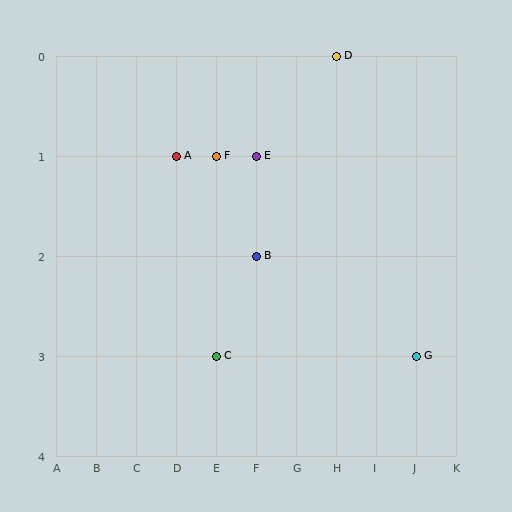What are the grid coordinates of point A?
Point A is at grid coordinates (D, 1).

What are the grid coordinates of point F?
Point F is at grid coordinates (E, 1).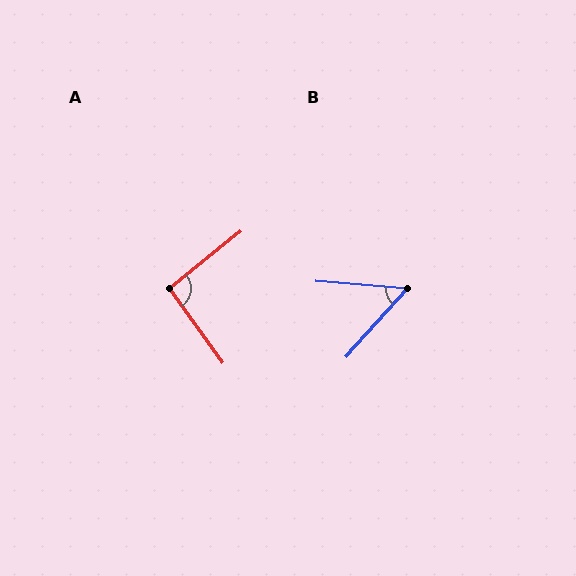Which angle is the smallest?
B, at approximately 52 degrees.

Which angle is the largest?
A, at approximately 93 degrees.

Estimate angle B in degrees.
Approximately 52 degrees.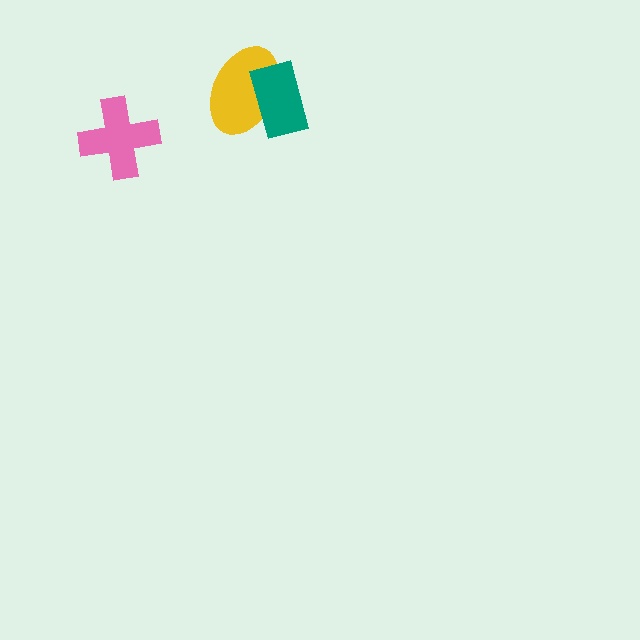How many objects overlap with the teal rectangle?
1 object overlaps with the teal rectangle.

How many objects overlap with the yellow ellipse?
1 object overlaps with the yellow ellipse.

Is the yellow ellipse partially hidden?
Yes, it is partially covered by another shape.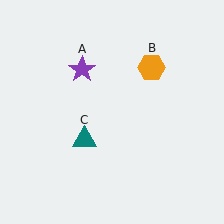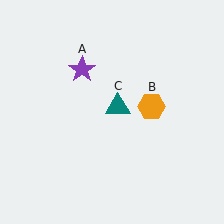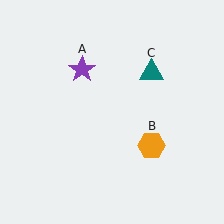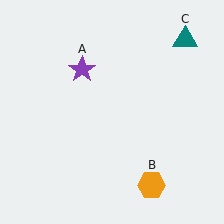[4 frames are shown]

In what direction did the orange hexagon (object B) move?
The orange hexagon (object B) moved down.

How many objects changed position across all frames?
2 objects changed position: orange hexagon (object B), teal triangle (object C).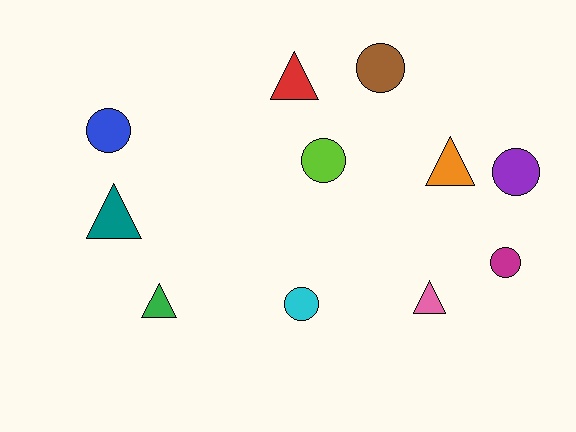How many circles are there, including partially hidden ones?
There are 6 circles.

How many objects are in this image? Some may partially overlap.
There are 11 objects.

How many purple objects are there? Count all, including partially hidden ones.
There is 1 purple object.